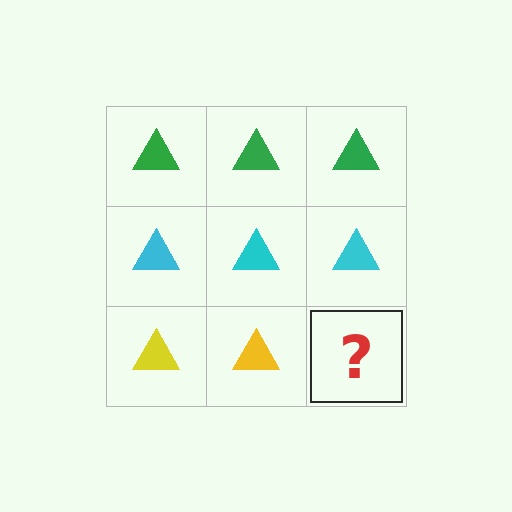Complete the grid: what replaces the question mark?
The question mark should be replaced with a yellow triangle.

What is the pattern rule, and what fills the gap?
The rule is that each row has a consistent color. The gap should be filled with a yellow triangle.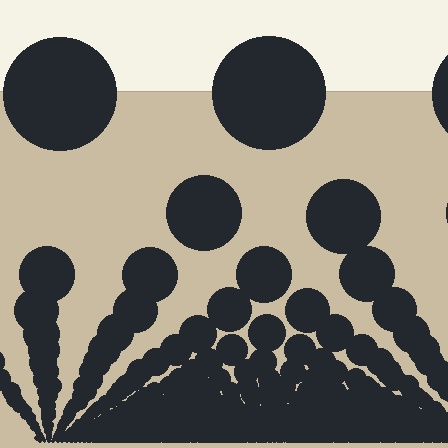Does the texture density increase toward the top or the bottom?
Density increases toward the bottom.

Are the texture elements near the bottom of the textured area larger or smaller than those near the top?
Smaller. The gradient is inverted — elements near the bottom are smaller and denser.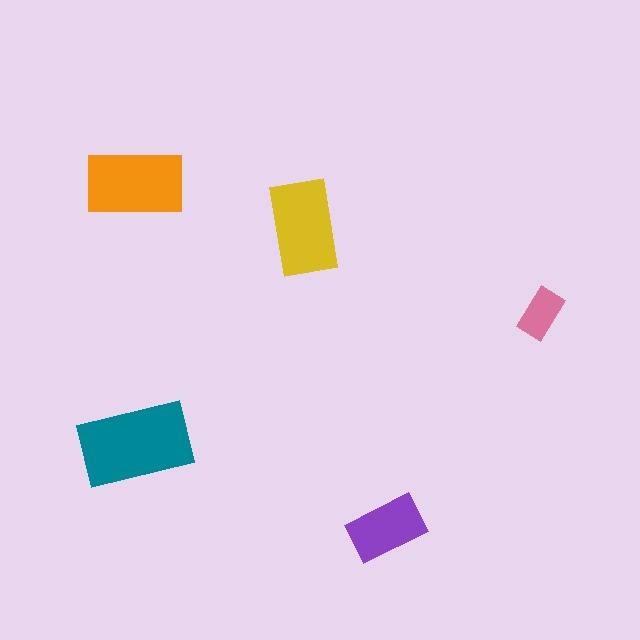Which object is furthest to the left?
The orange rectangle is leftmost.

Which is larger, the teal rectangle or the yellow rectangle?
The teal one.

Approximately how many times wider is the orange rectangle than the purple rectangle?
About 1.5 times wider.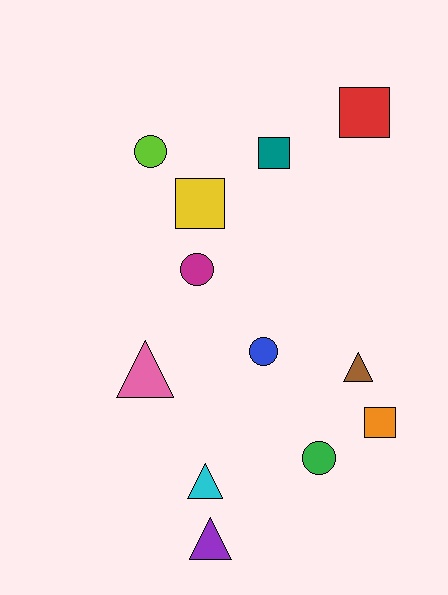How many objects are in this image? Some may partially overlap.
There are 12 objects.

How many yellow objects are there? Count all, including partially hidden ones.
There is 1 yellow object.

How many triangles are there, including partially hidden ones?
There are 4 triangles.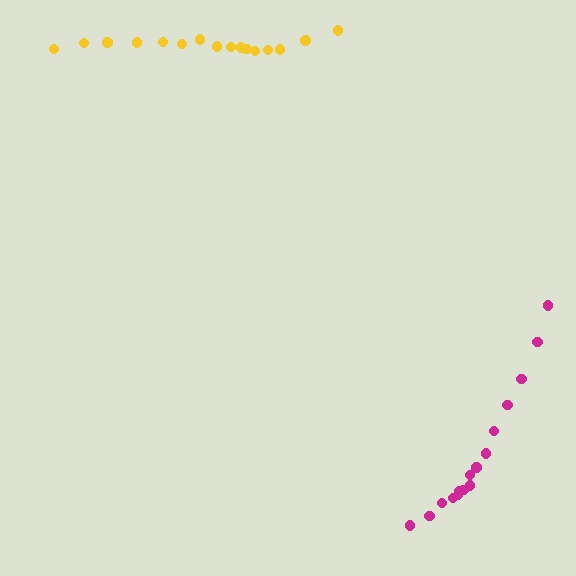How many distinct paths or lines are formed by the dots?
There are 2 distinct paths.